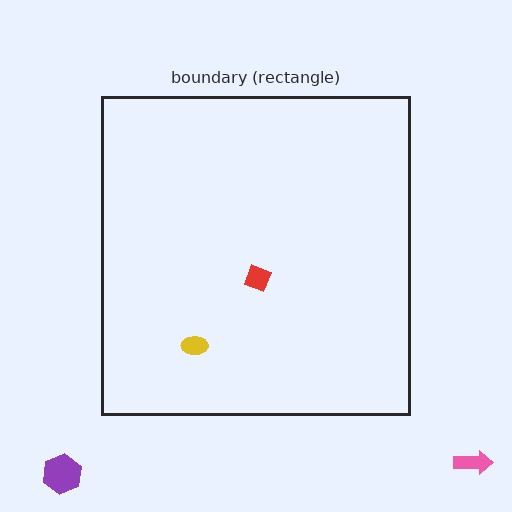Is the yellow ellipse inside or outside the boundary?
Inside.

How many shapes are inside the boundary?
2 inside, 2 outside.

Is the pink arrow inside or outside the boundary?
Outside.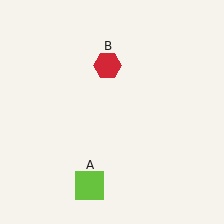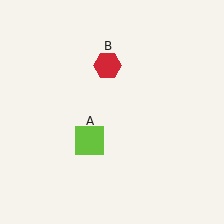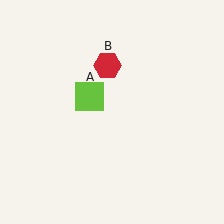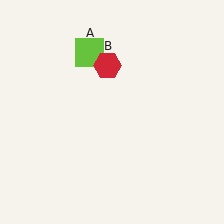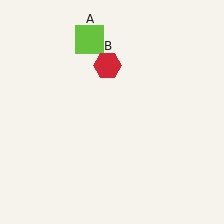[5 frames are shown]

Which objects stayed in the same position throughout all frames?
Red hexagon (object B) remained stationary.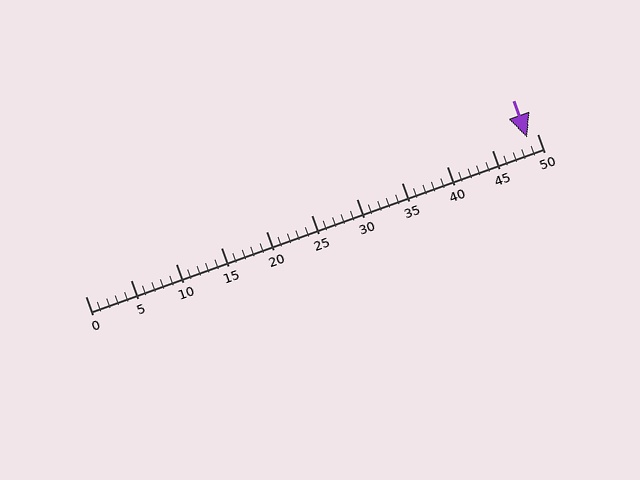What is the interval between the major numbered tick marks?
The major tick marks are spaced 5 units apart.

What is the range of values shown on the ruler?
The ruler shows values from 0 to 50.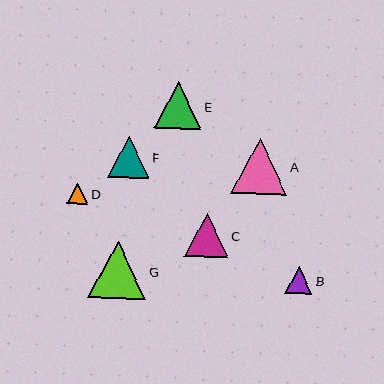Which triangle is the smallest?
Triangle D is the smallest with a size of approximately 21 pixels.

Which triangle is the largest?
Triangle G is the largest with a size of approximately 58 pixels.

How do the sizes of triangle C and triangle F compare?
Triangle C and triangle F are approximately the same size.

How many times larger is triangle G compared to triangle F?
Triangle G is approximately 1.4 times the size of triangle F.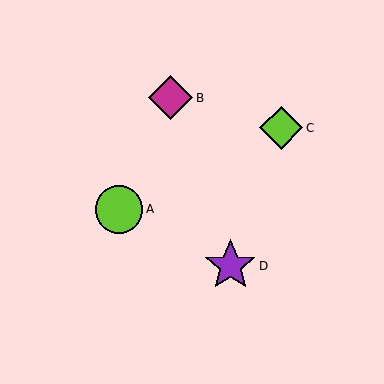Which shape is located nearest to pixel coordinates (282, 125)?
The lime diamond (labeled C) at (281, 128) is nearest to that location.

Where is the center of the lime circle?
The center of the lime circle is at (119, 209).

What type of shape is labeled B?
Shape B is a magenta diamond.